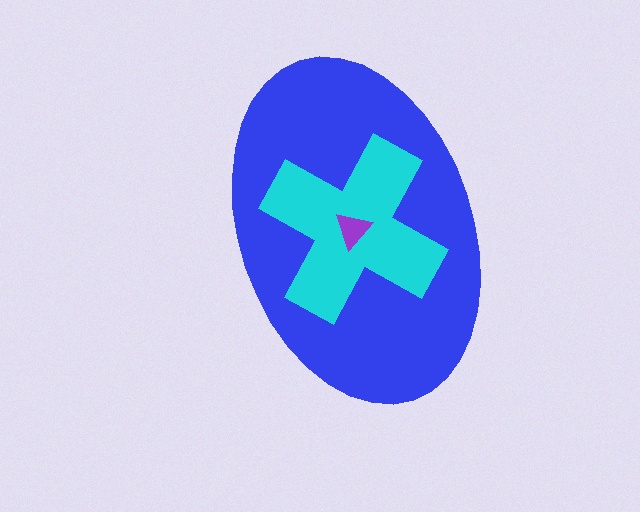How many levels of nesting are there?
3.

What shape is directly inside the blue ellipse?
The cyan cross.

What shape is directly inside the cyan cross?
The purple triangle.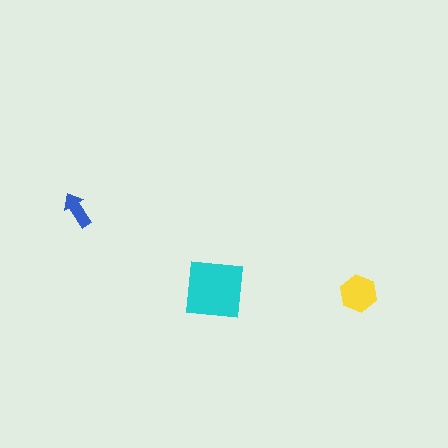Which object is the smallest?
The blue arrow.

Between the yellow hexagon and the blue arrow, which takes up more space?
The yellow hexagon.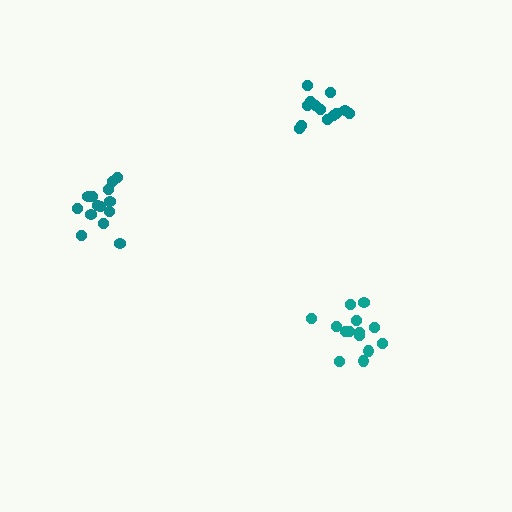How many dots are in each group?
Group 1: 14 dots, Group 2: 13 dots, Group 3: 14 dots (41 total).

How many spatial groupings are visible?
There are 3 spatial groupings.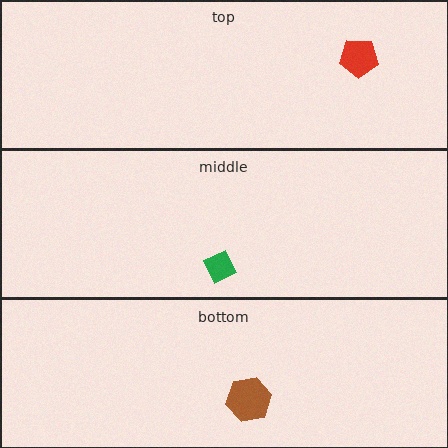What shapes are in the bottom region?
The brown hexagon.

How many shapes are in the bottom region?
1.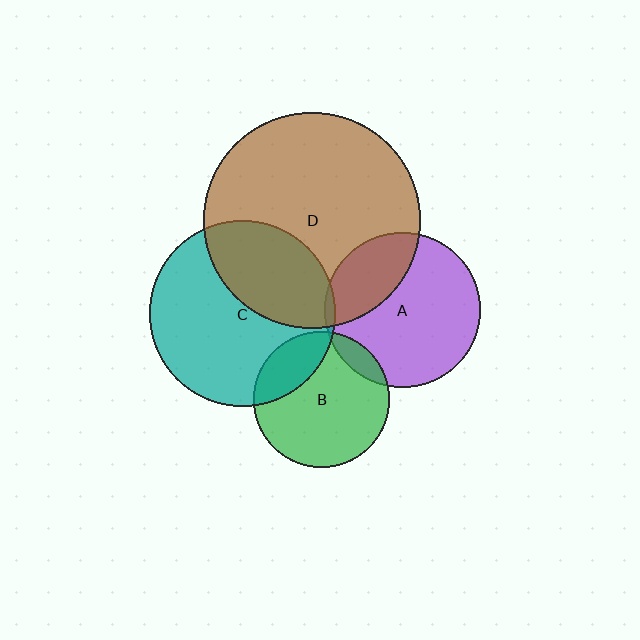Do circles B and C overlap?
Yes.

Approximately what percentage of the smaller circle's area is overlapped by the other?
Approximately 25%.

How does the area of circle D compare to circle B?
Approximately 2.5 times.